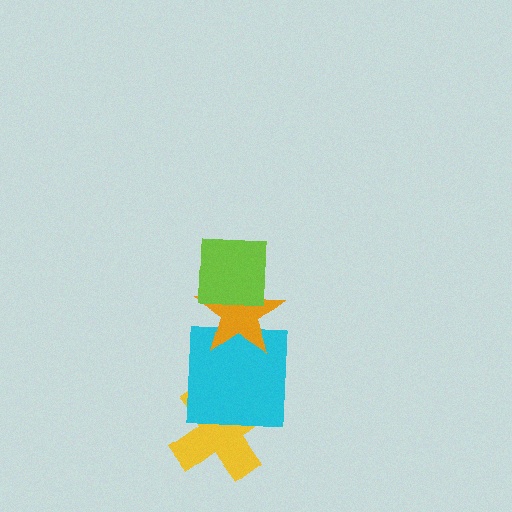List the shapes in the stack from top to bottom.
From top to bottom: the lime square, the orange star, the cyan square, the yellow cross.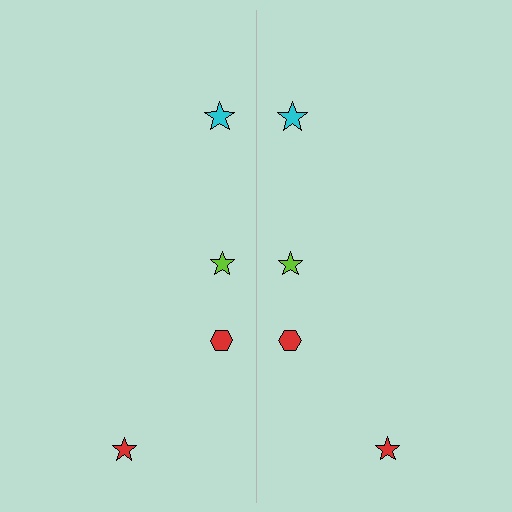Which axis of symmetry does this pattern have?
The pattern has a vertical axis of symmetry running through the center of the image.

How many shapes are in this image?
There are 8 shapes in this image.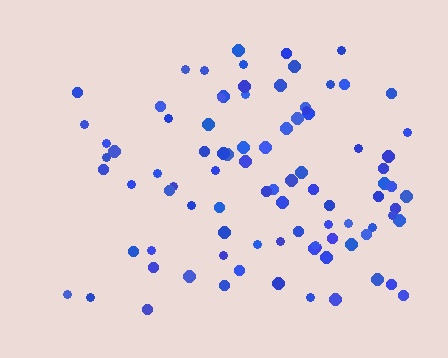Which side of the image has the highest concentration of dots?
The right.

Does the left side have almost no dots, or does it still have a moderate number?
Still a moderate number, just noticeably fewer than the right.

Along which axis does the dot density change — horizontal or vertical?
Horizontal.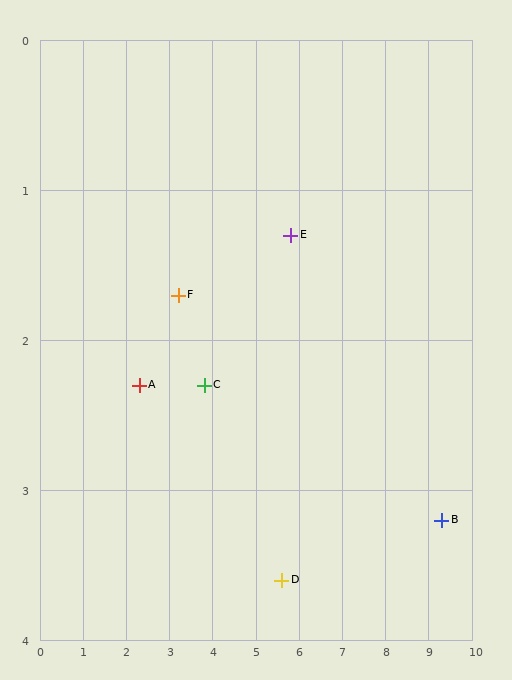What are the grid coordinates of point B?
Point B is at approximately (9.3, 3.2).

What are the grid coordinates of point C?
Point C is at approximately (3.8, 2.3).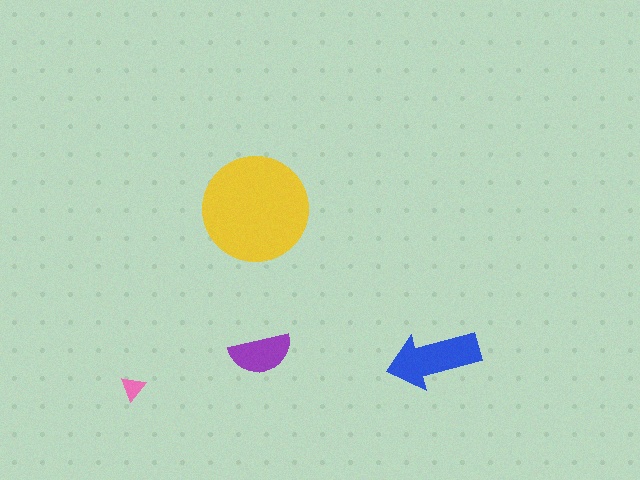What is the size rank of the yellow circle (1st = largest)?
1st.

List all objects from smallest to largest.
The pink triangle, the purple semicircle, the blue arrow, the yellow circle.